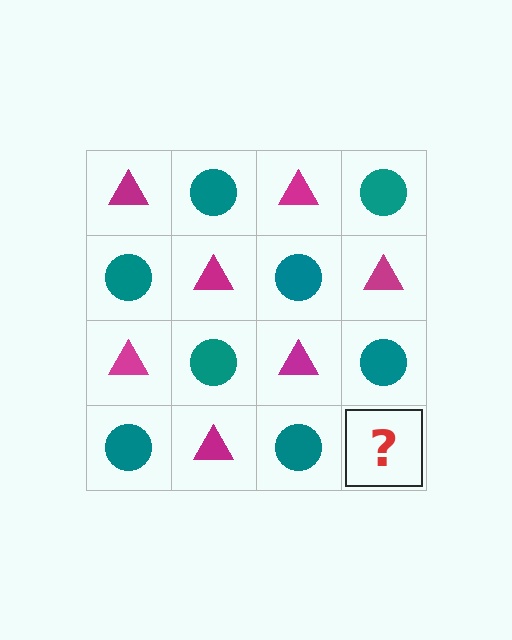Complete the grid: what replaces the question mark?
The question mark should be replaced with a magenta triangle.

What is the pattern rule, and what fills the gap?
The rule is that it alternates magenta triangle and teal circle in a checkerboard pattern. The gap should be filled with a magenta triangle.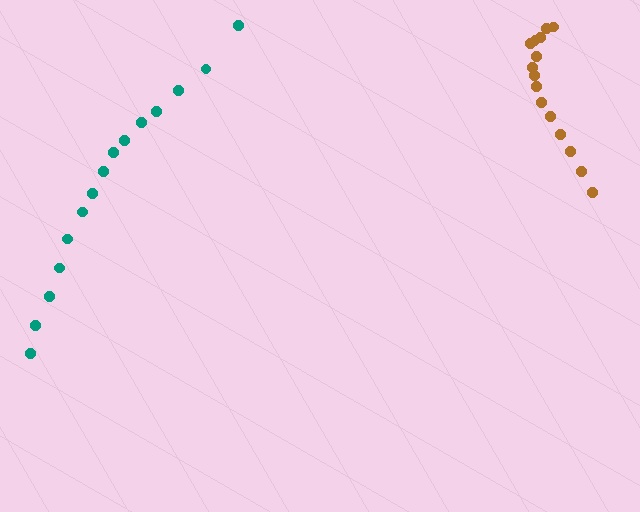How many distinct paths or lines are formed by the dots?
There are 2 distinct paths.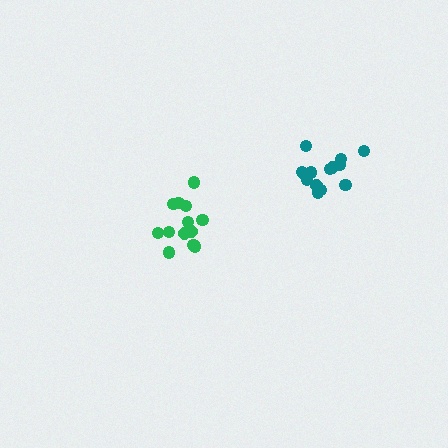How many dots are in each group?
Group 1: 14 dots, Group 2: 13 dots (27 total).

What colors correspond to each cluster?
The clusters are colored: teal, green.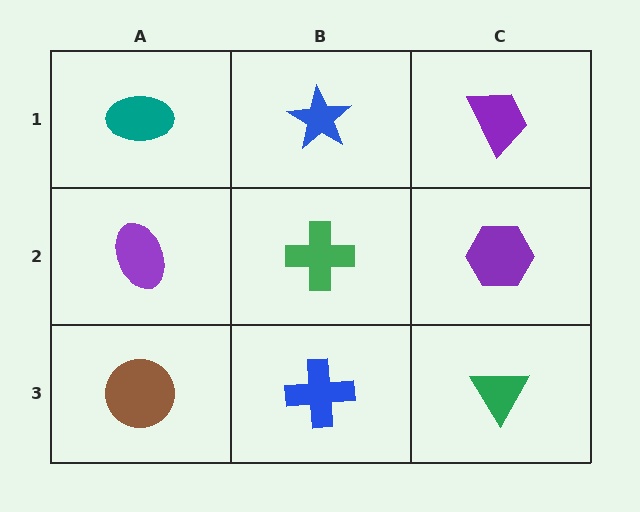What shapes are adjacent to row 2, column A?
A teal ellipse (row 1, column A), a brown circle (row 3, column A), a green cross (row 2, column B).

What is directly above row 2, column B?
A blue star.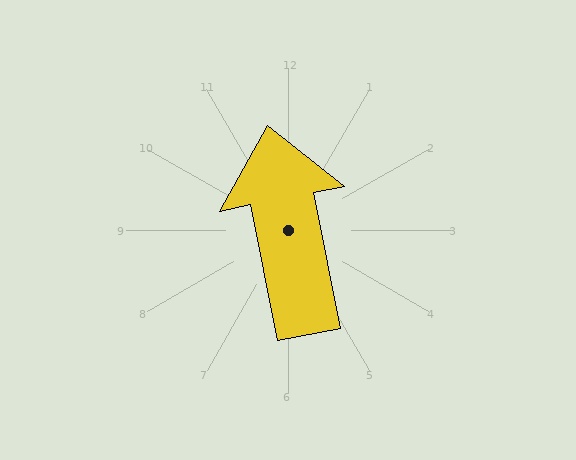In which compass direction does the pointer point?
North.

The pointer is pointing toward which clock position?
Roughly 12 o'clock.